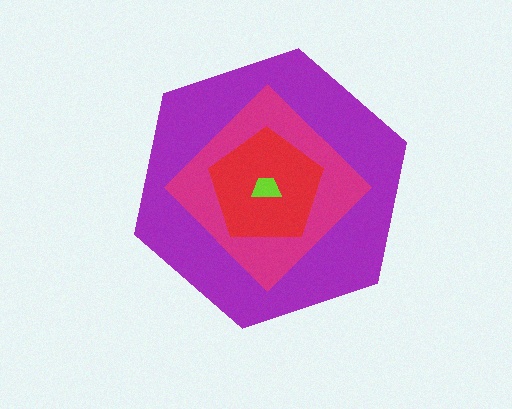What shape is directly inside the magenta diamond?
The red pentagon.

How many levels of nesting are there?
4.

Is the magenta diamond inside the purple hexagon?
Yes.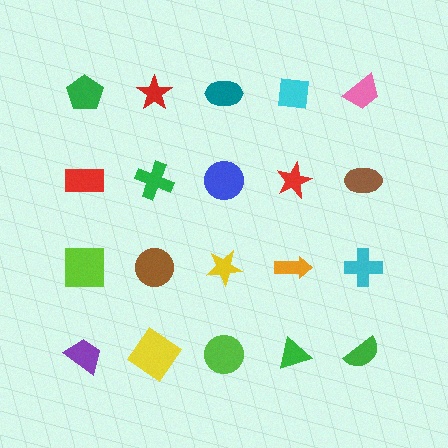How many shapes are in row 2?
5 shapes.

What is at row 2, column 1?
A red rectangle.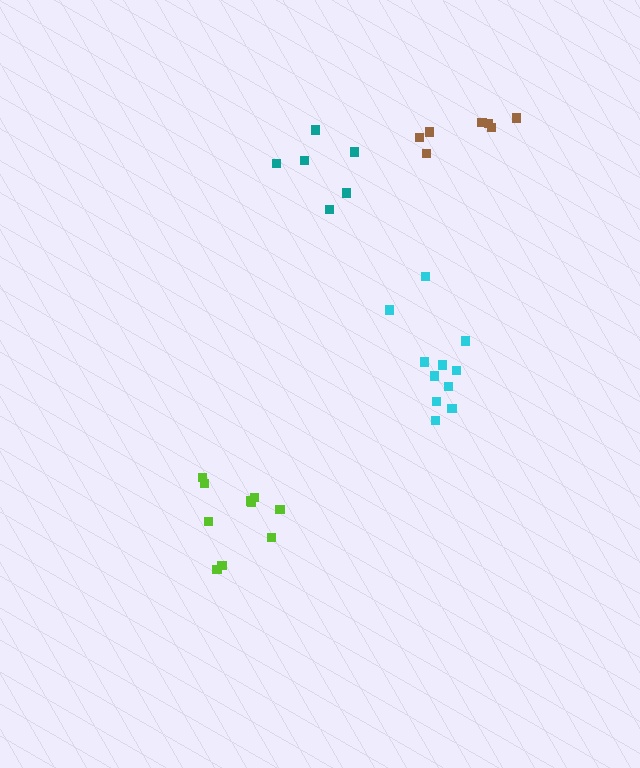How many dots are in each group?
Group 1: 11 dots, Group 2: 6 dots, Group 3: 10 dots, Group 4: 7 dots (34 total).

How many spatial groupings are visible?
There are 4 spatial groupings.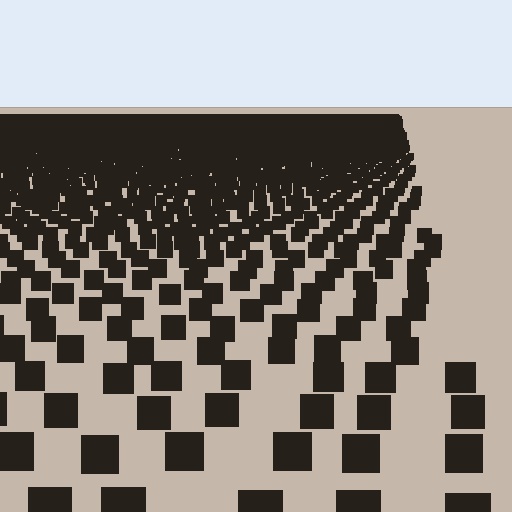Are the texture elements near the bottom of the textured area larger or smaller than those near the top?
Larger. Near the bottom, elements are closer to the viewer and appear at a bigger on-screen size.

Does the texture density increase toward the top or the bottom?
Density increases toward the top.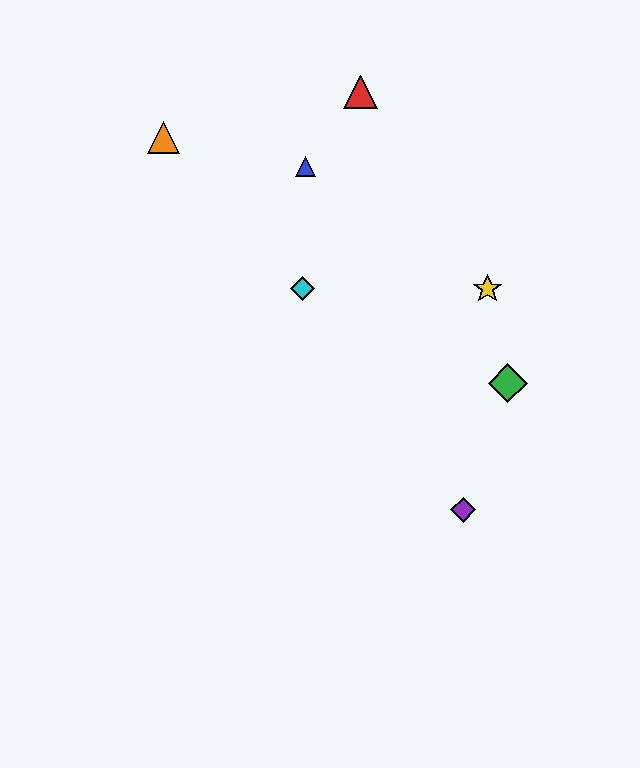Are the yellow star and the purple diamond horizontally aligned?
No, the yellow star is at y≈289 and the purple diamond is at y≈510.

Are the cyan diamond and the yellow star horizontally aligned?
Yes, both are at y≈289.